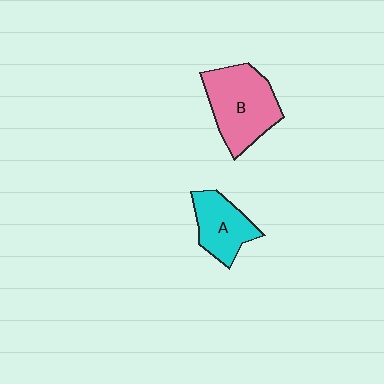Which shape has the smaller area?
Shape A (cyan).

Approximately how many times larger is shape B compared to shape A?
Approximately 1.5 times.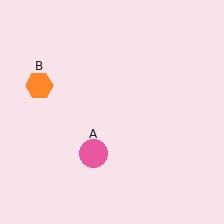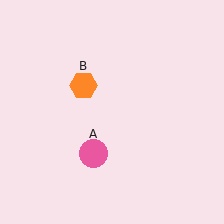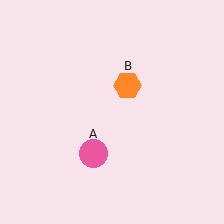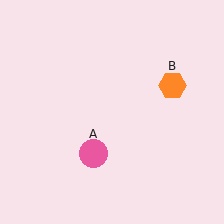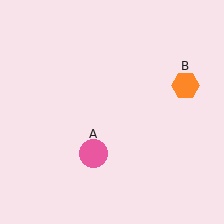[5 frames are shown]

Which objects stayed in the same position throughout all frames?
Pink circle (object A) remained stationary.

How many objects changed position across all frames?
1 object changed position: orange hexagon (object B).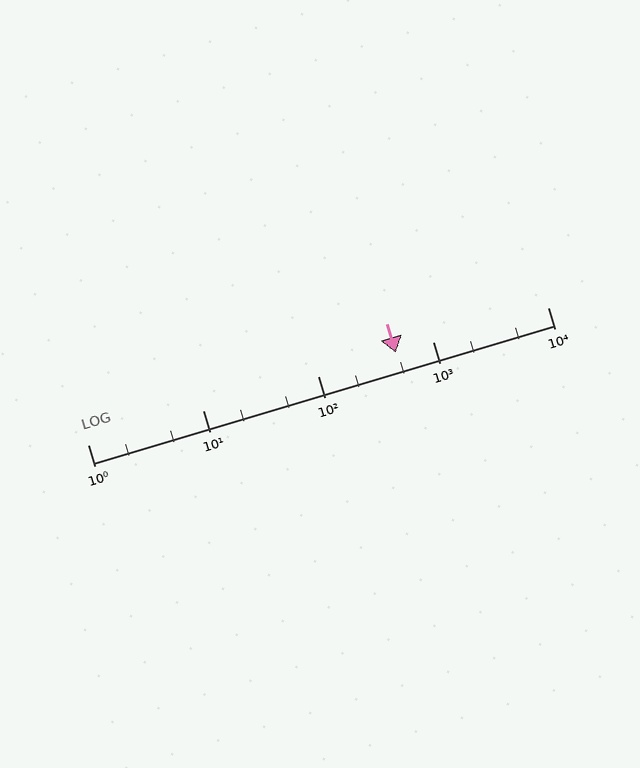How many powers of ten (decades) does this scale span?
The scale spans 4 decades, from 1 to 10000.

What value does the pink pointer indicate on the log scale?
The pointer indicates approximately 480.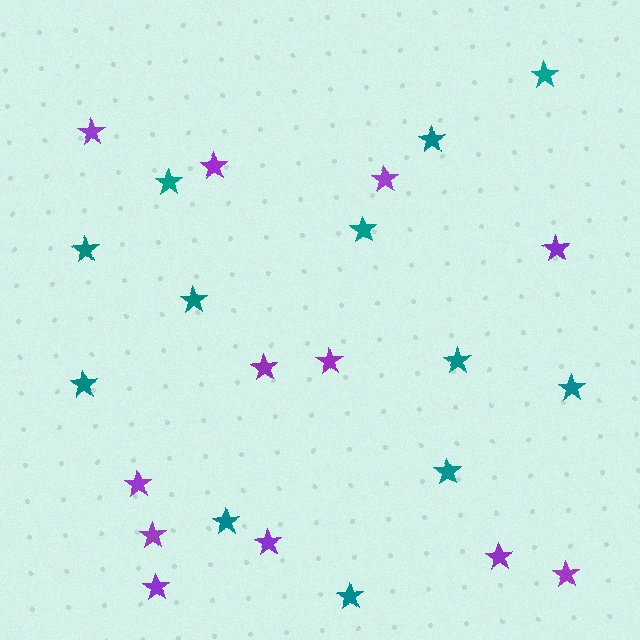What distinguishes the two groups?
There are 2 groups: one group of teal stars (12) and one group of purple stars (12).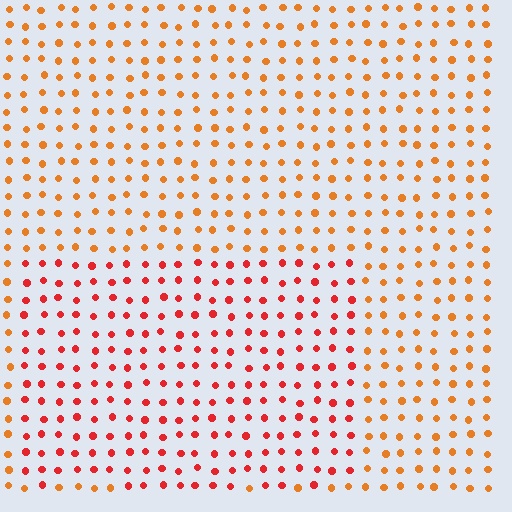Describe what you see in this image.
The image is filled with small orange elements in a uniform arrangement. A rectangle-shaped region is visible where the elements are tinted to a slightly different hue, forming a subtle color boundary.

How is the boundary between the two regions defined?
The boundary is defined purely by a slight shift in hue (about 31 degrees). Spacing, size, and orientation are identical on both sides.